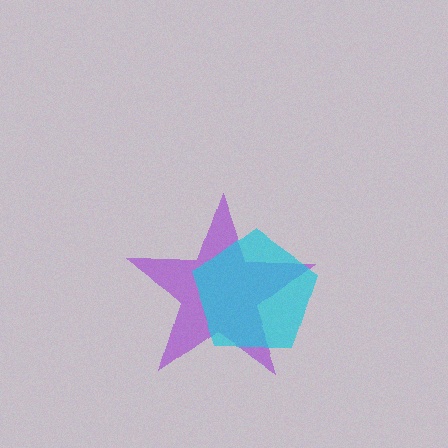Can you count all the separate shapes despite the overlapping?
Yes, there are 2 separate shapes.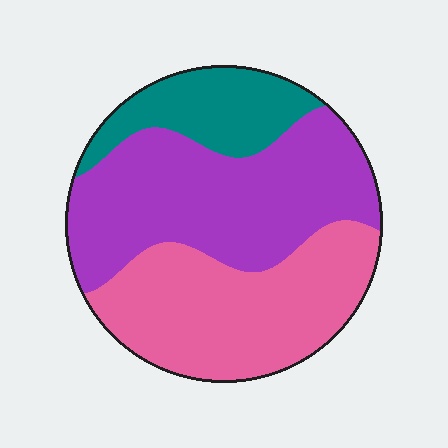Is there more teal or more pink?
Pink.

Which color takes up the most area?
Purple, at roughly 45%.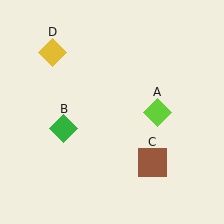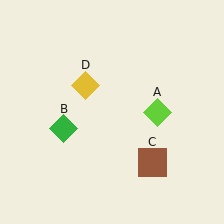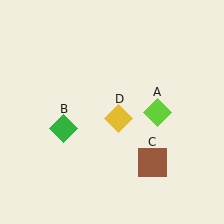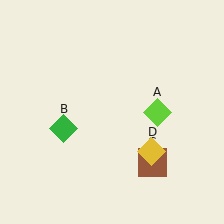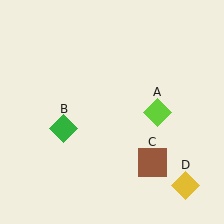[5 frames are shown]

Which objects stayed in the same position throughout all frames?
Lime diamond (object A) and green diamond (object B) and brown square (object C) remained stationary.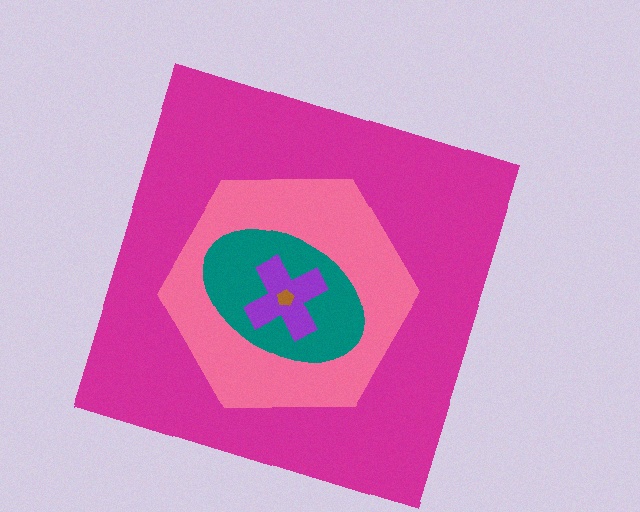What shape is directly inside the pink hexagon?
The teal ellipse.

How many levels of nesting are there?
5.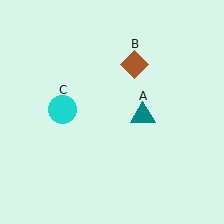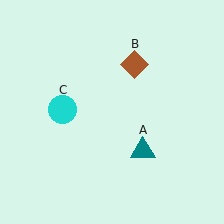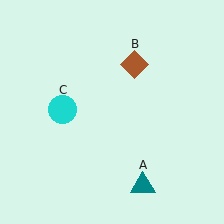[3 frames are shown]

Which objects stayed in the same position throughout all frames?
Brown diamond (object B) and cyan circle (object C) remained stationary.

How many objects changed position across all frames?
1 object changed position: teal triangle (object A).